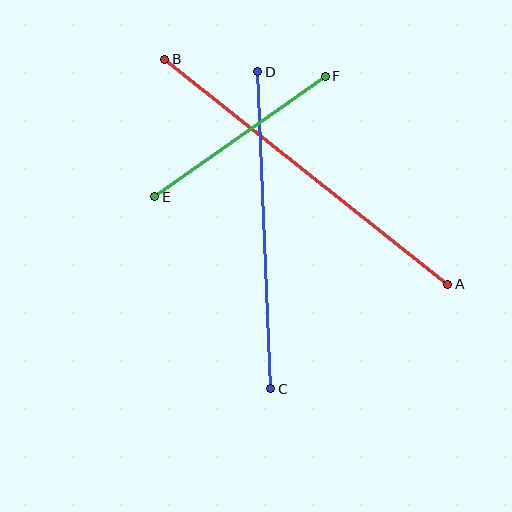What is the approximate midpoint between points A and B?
The midpoint is at approximately (306, 172) pixels.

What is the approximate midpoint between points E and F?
The midpoint is at approximately (240, 137) pixels.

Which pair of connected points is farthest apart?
Points A and B are farthest apart.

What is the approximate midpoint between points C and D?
The midpoint is at approximately (264, 230) pixels.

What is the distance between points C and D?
The distance is approximately 317 pixels.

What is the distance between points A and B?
The distance is approximately 362 pixels.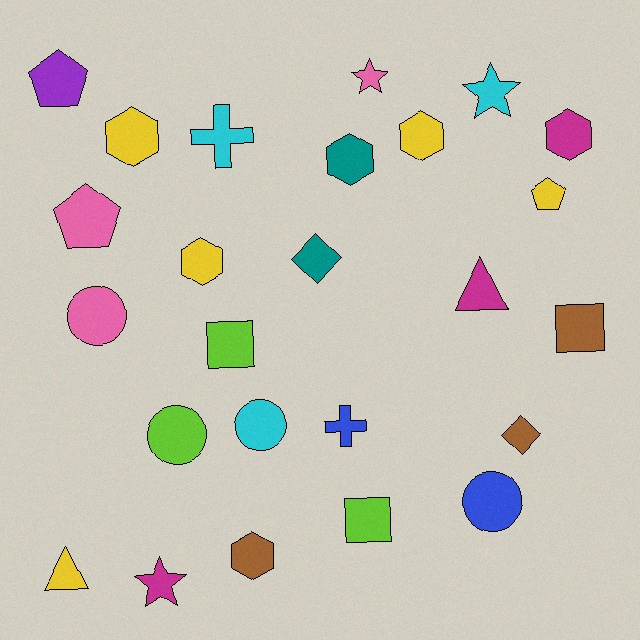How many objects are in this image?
There are 25 objects.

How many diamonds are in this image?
There are 2 diamonds.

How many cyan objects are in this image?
There are 3 cyan objects.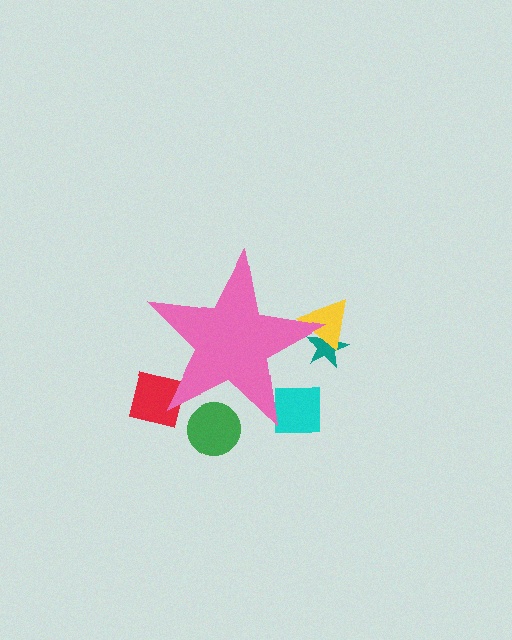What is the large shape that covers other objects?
A pink star.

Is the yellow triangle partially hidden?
Yes, the yellow triangle is partially hidden behind the pink star.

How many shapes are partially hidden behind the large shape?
5 shapes are partially hidden.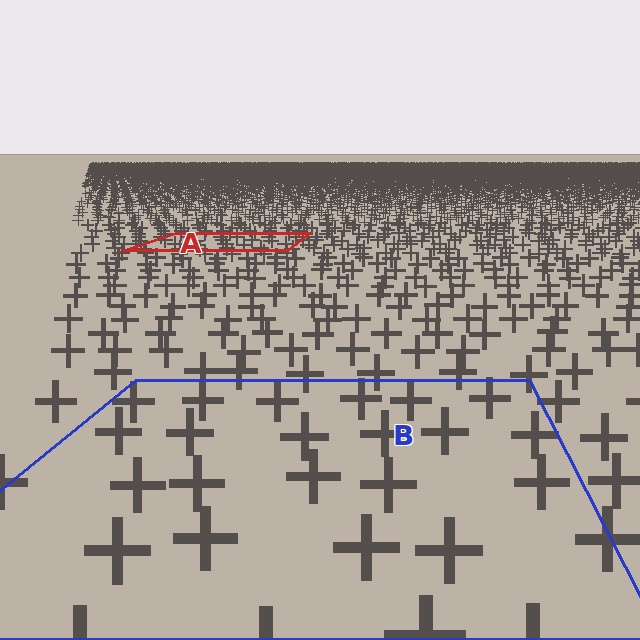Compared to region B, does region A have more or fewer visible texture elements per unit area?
Region A has more texture elements per unit area — they are packed more densely because it is farther away.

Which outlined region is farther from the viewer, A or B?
Region A is farther from the viewer — the texture elements inside it appear smaller and more densely packed.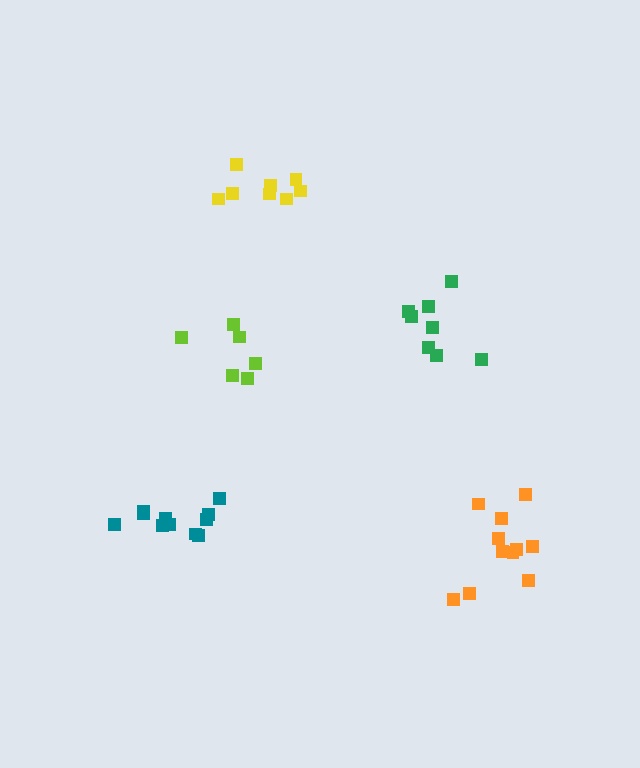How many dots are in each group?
Group 1: 11 dots, Group 2: 8 dots, Group 3: 6 dots, Group 4: 8 dots, Group 5: 11 dots (44 total).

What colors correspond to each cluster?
The clusters are colored: teal, yellow, lime, green, orange.